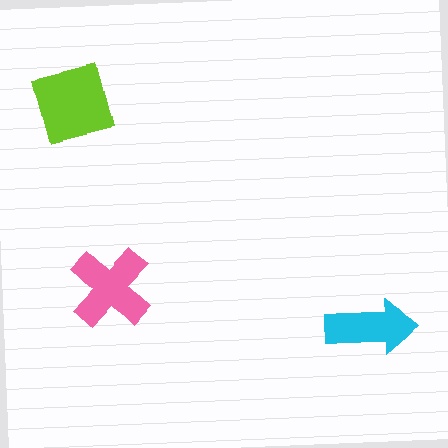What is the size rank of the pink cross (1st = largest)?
2nd.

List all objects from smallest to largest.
The cyan arrow, the pink cross, the lime square.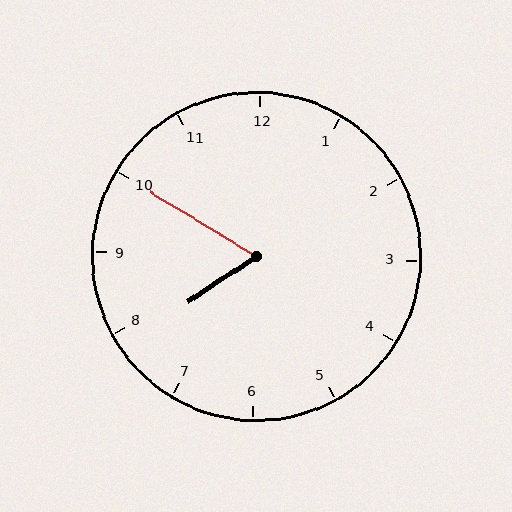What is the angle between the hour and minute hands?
Approximately 65 degrees.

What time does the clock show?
7:50.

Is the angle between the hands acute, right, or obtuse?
It is acute.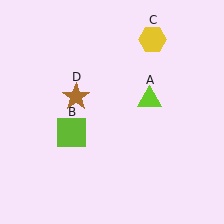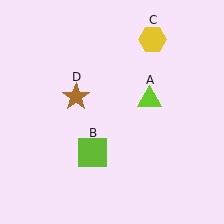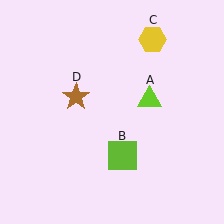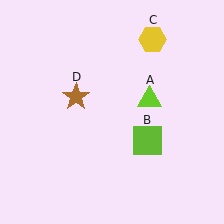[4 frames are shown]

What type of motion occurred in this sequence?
The lime square (object B) rotated counterclockwise around the center of the scene.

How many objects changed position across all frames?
1 object changed position: lime square (object B).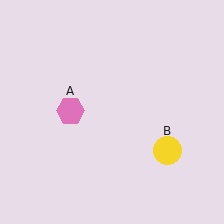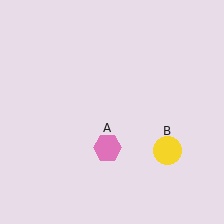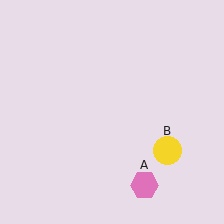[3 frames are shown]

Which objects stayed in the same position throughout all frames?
Yellow circle (object B) remained stationary.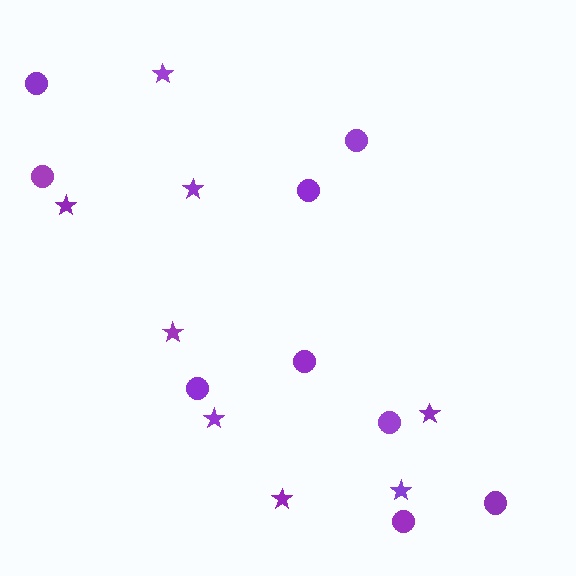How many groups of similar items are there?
There are 2 groups: one group of stars (8) and one group of circles (9).